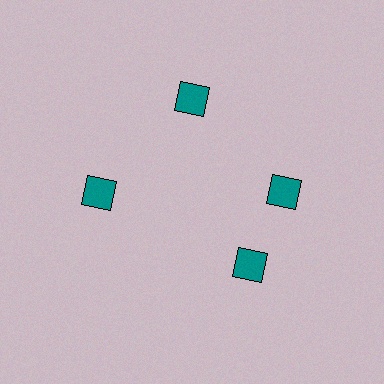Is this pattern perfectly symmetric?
No. The 4 teal diamonds are arranged in a ring, but one element near the 6 o'clock position is rotated out of alignment along the ring, breaking the 4-fold rotational symmetry.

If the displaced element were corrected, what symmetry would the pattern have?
It would have 4-fold rotational symmetry — the pattern would map onto itself every 90 degrees.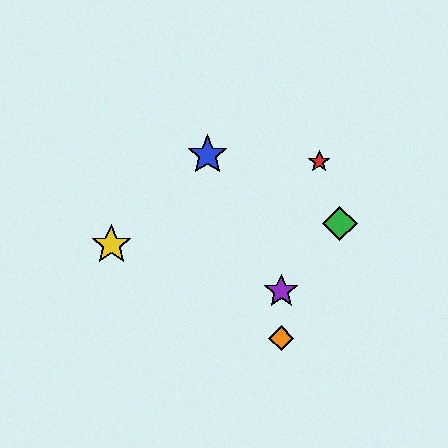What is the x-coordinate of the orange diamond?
The orange diamond is at x≈281.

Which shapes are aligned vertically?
The purple star, the orange diamond are aligned vertically.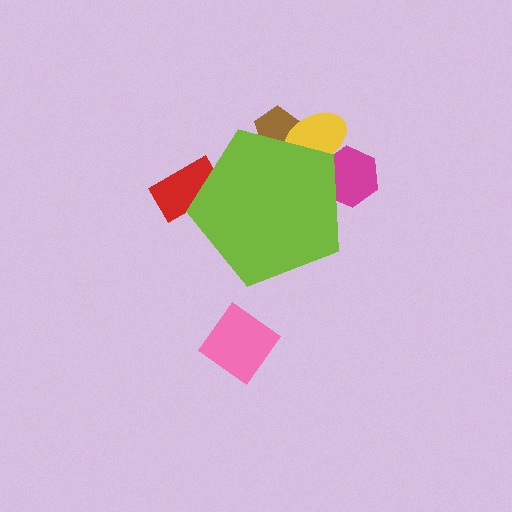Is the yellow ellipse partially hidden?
Yes, the yellow ellipse is partially hidden behind the lime pentagon.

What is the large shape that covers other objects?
A lime pentagon.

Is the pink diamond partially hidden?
No, the pink diamond is fully visible.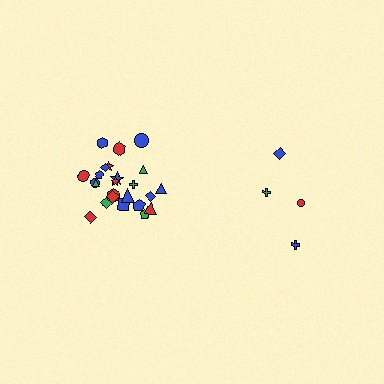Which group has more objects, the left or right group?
The left group.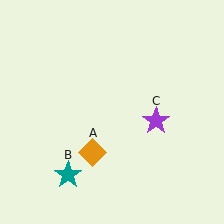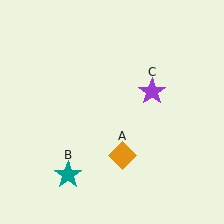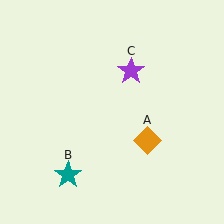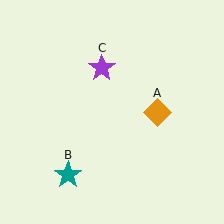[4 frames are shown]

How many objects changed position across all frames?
2 objects changed position: orange diamond (object A), purple star (object C).